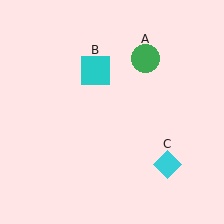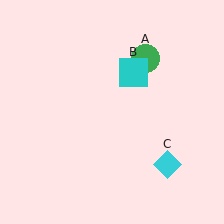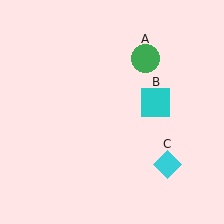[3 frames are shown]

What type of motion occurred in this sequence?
The cyan square (object B) rotated clockwise around the center of the scene.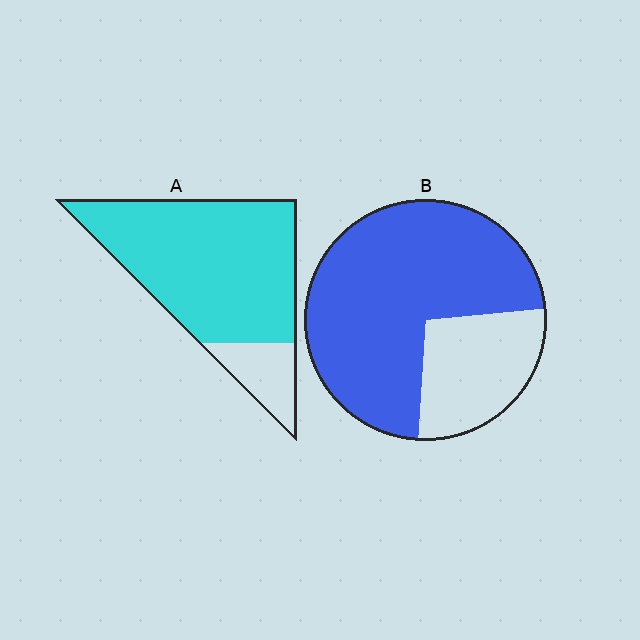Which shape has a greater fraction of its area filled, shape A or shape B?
Shape A.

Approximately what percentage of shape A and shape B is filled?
A is approximately 85% and B is approximately 75%.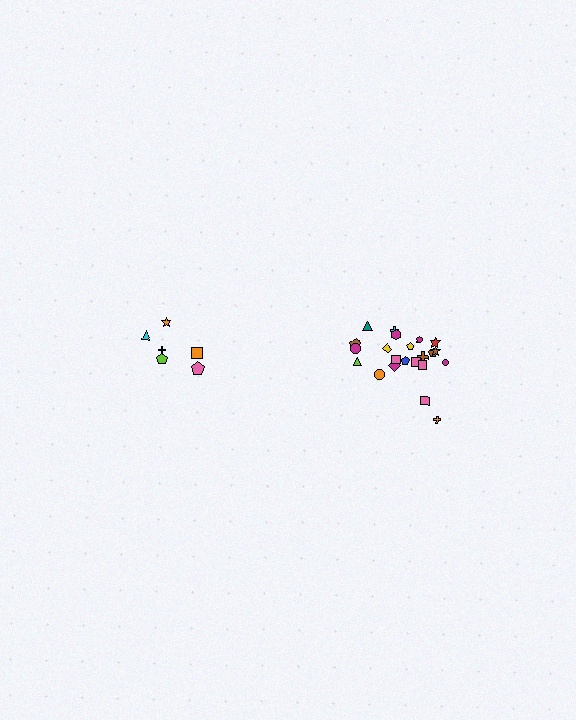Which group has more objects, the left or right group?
The right group.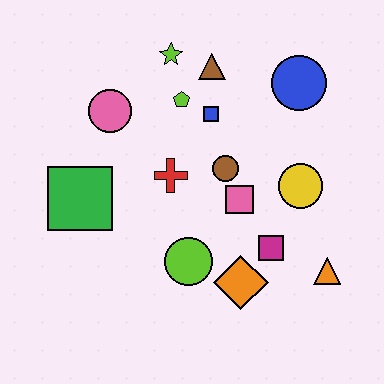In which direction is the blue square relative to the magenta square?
The blue square is above the magenta square.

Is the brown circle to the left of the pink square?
Yes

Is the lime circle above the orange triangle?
Yes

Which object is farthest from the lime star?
The orange triangle is farthest from the lime star.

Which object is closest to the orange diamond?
The magenta square is closest to the orange diamond.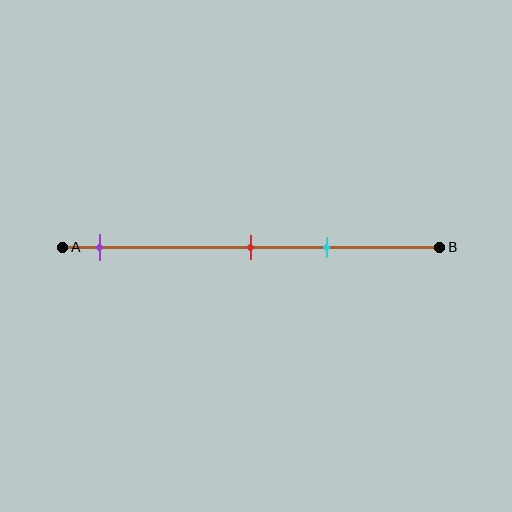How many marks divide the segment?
There are 3 marks dividing the segment.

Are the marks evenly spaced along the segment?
No, the marks are not evenly spaced.